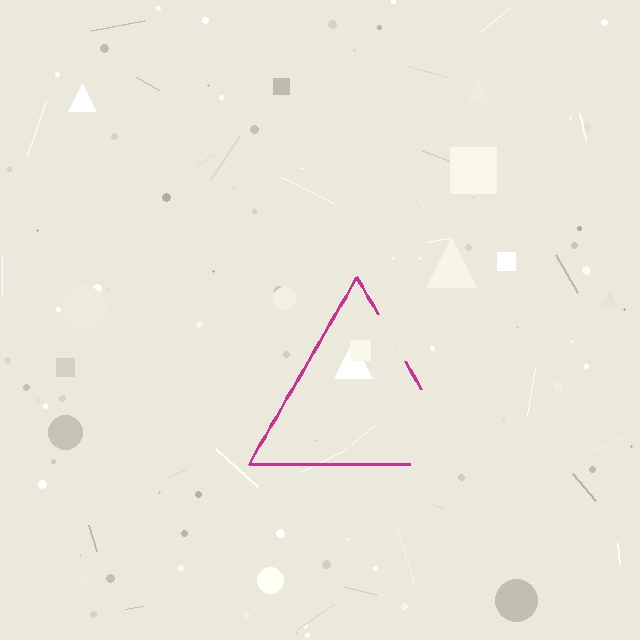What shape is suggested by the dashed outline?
The dashed outline suggests a triangle.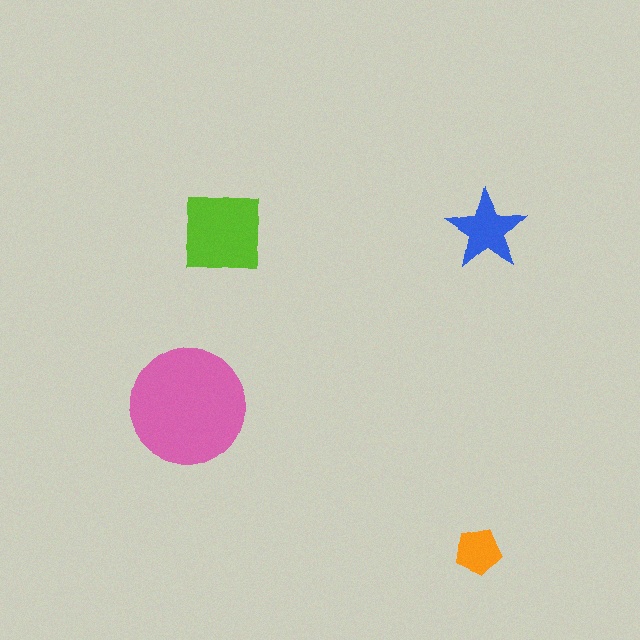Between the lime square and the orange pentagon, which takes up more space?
The lime square.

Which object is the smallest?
The orange pentagon.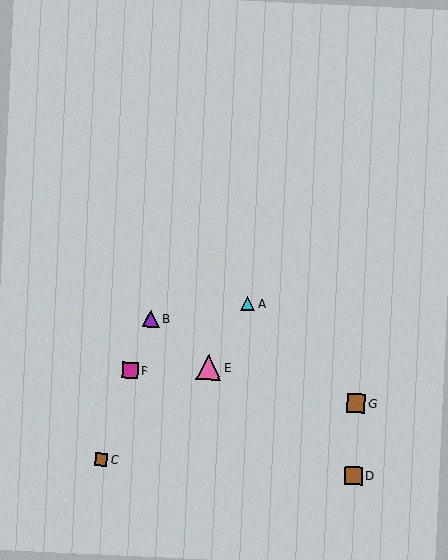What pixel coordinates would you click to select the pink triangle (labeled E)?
Click at (209, 368) to select the pink triangle E.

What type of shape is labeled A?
Shape A is a cyan triangle.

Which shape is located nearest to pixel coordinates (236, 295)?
The cyan triangle (labeled A) at (248, 303) is nearest to that location.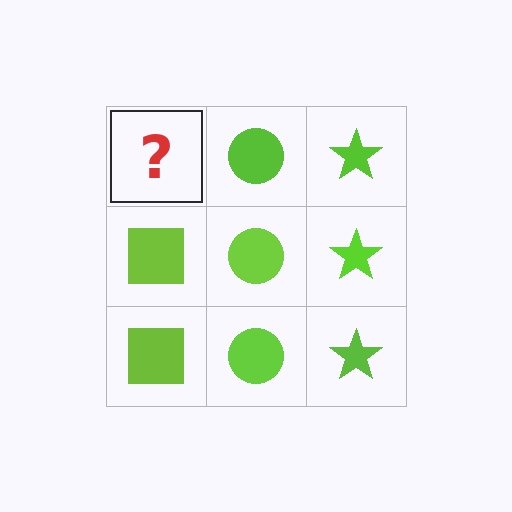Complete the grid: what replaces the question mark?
The question mark should be replaced with a lime square.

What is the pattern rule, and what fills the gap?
The rule is that each column has a consistent shape. The gap should be filled with a lime square.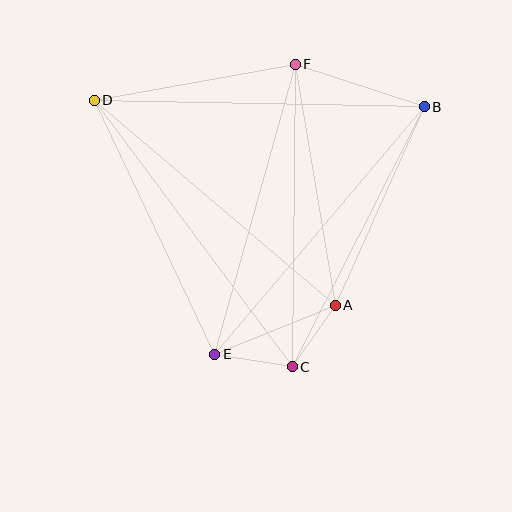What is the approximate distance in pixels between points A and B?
The distance between A and B is approximately 217 pixels.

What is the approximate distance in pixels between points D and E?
The distance between D and E is approximately 281 pixels.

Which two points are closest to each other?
Points A and C are closest to each other.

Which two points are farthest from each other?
Points C and D are farthest from each other.